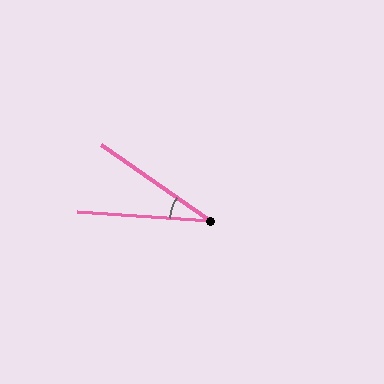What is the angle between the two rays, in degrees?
Approximately 31 degrees.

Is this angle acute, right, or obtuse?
It is acute.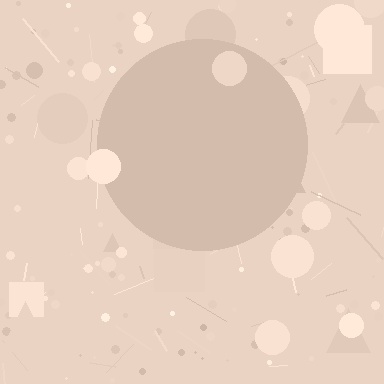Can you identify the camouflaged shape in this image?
The camouflaged shape is a circle.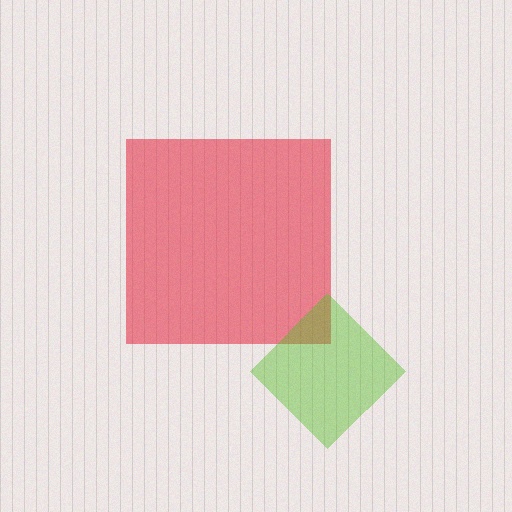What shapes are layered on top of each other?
The layered shapes are: a red square, a lime diamond.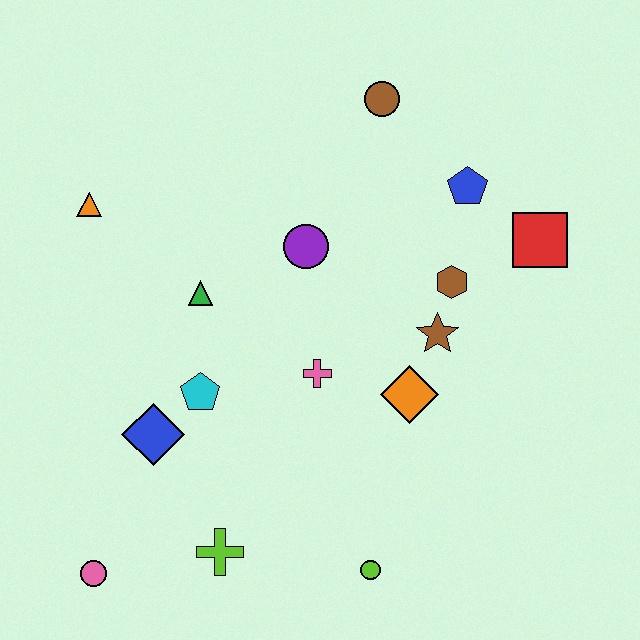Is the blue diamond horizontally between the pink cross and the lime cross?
No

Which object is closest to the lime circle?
The lime cross is closest to the lime circle.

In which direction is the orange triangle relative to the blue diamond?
The orange triangle is above the blue diamond.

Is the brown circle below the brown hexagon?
No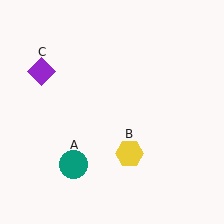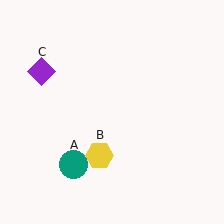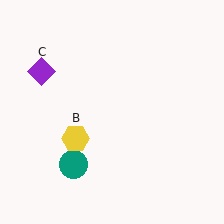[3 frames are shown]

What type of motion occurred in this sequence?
The yellow hexagon (object B) rotated clockwise around the center of the scene.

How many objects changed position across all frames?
1 object changed position: yellow hexagon (object B).